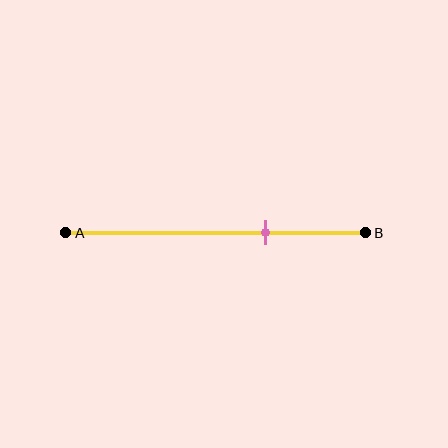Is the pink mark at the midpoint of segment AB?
No, the mark is at about 65% from A, not at the 50% midpoint.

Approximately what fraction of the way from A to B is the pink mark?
The pink mark is approximately 65% of the way from A to B.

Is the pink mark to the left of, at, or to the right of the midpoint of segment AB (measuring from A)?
The pink mark is to the right of the midpoint of segment AB.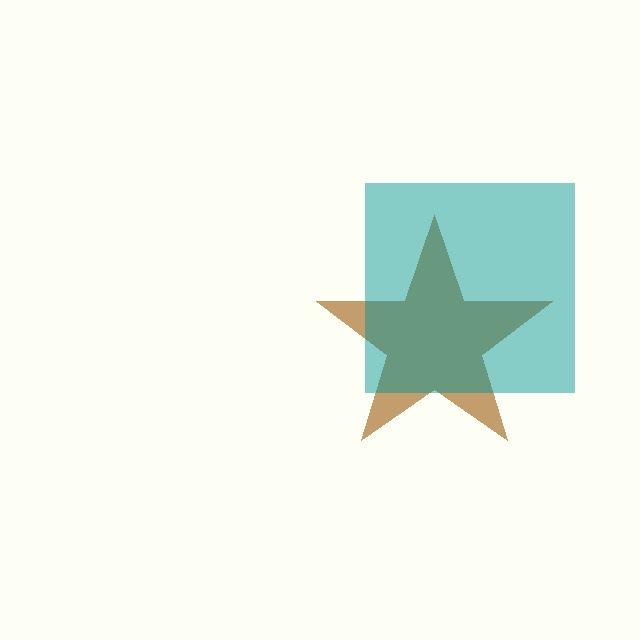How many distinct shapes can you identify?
There are 2 distinct shapes: a brown star, a teal square.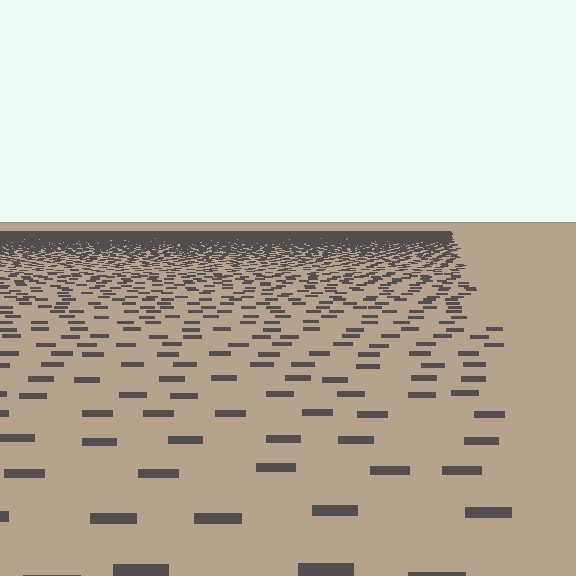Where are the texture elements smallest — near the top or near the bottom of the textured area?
Near the top.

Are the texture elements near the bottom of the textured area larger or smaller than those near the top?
Larger. Near the bottom, elements are closer to the viewer and appear at a bigger on-screen size.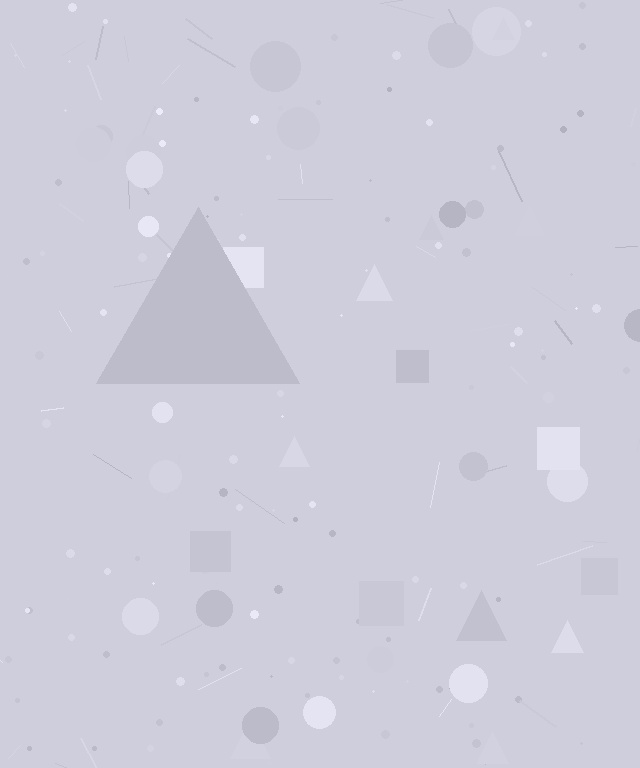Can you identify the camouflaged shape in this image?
The camouflaged shape is a triangle.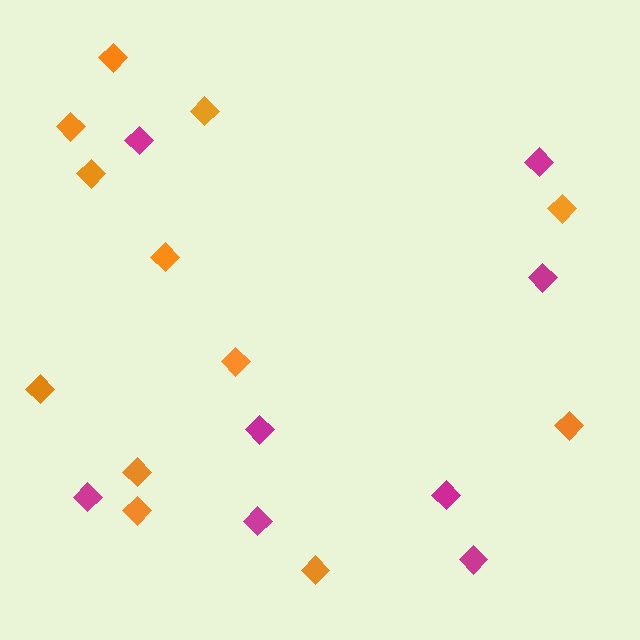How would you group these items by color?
There are 2 groups: one group of orange diamonds (12) and one group of magenta diamonds (8).